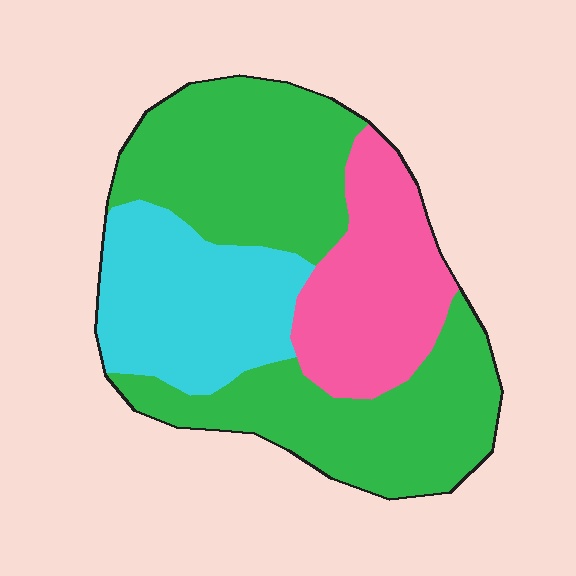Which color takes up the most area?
Green, at roughly 55%.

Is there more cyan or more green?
Green.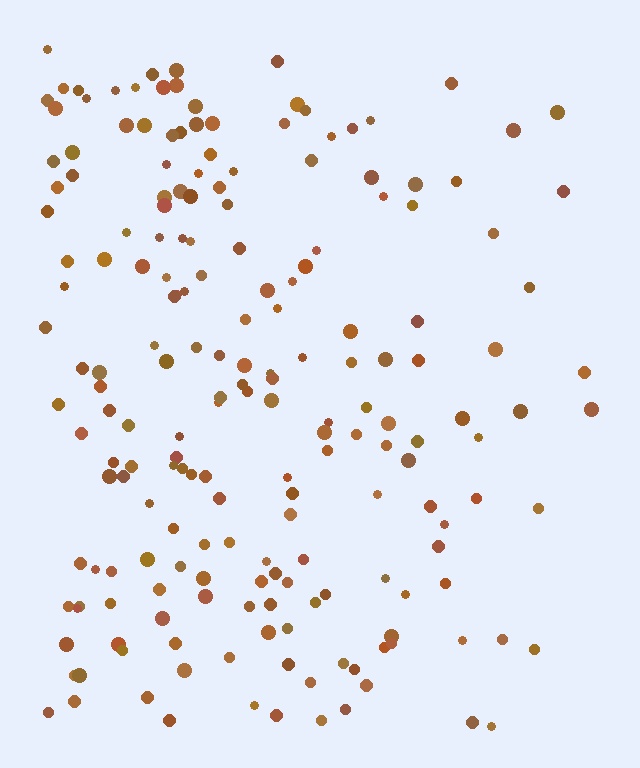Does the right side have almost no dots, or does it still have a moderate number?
Still a moderate number, just noticeably fewer than the left.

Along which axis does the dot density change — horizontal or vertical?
Horizontal.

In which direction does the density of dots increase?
From right to left, with the left side densest.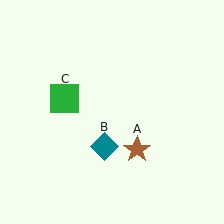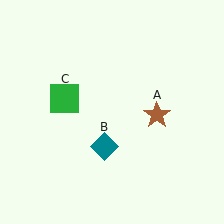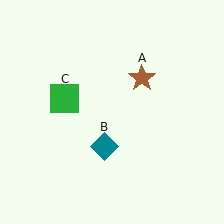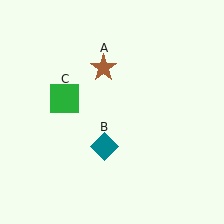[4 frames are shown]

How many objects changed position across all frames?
1 object changed position: brown star (object A).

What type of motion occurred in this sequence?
The brown star (object A) rotated counterclockwise around the center of the scene.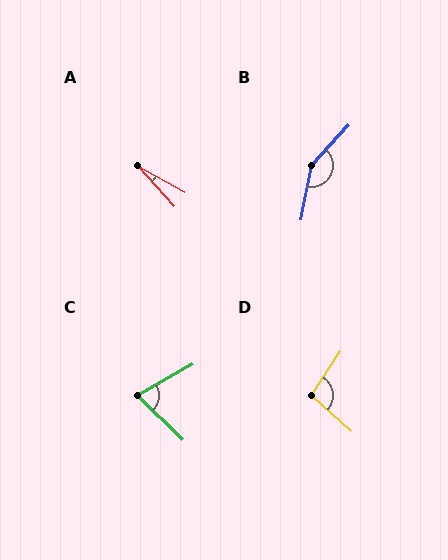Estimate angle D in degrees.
Approximately 98 degrees.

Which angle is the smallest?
A, at approximately 19 degrees.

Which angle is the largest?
B, at approximately 148 degrees.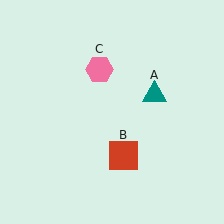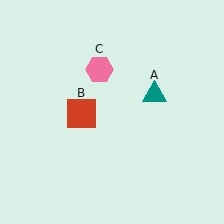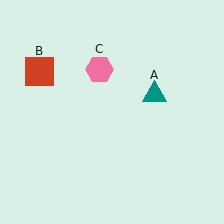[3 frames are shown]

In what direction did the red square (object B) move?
The red square (object B) moved up and to the left.